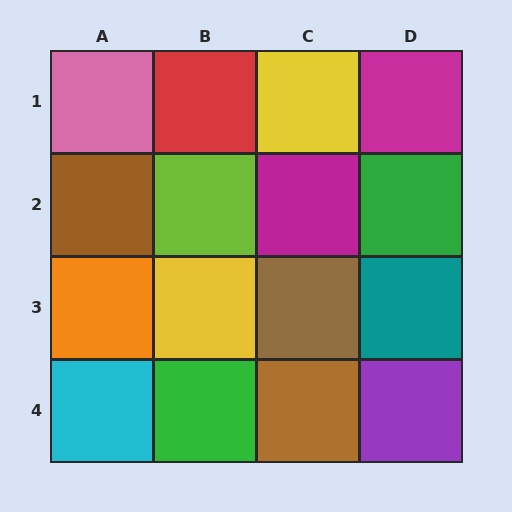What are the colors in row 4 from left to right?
Cyan, green, brown, purple.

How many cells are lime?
1 cell is lime.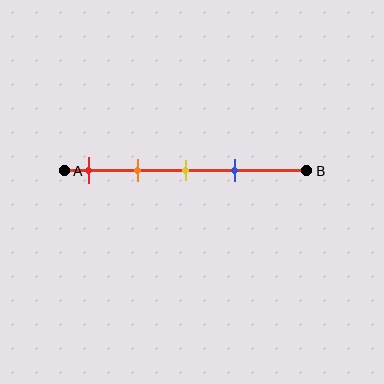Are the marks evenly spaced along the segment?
Yes, the marks are approximately evenly spaced.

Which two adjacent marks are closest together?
The yellow and blue marks are the closest adjacent pair.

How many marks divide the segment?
There are 4 marks dividing the segment.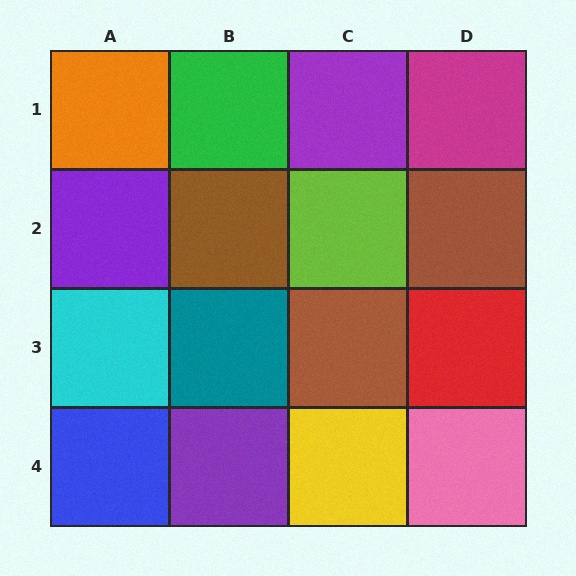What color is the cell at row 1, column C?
Purple.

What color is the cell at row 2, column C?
Lime.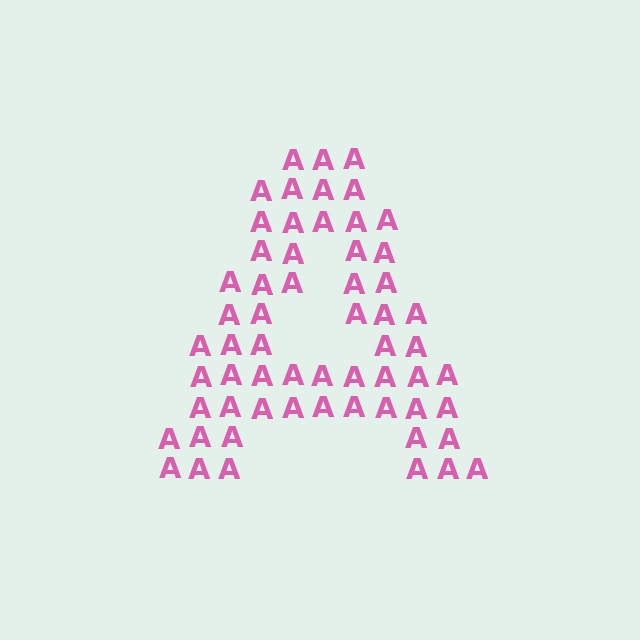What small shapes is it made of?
It is made of small letter A's.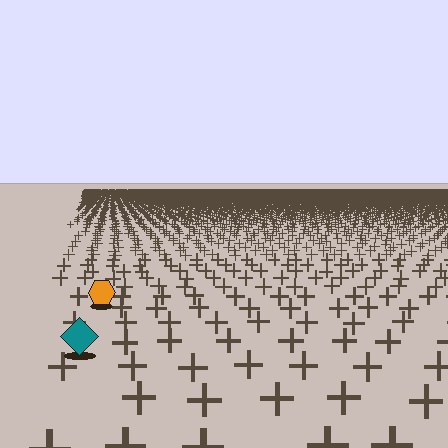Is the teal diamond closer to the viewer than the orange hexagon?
Yes. The teal diamond is closer — you can tell from the texture gradient: the ground texture is coarser near it.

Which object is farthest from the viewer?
The orange hexagon is farthest from the viewer. It appears smaller and the ground texture around it is denser.